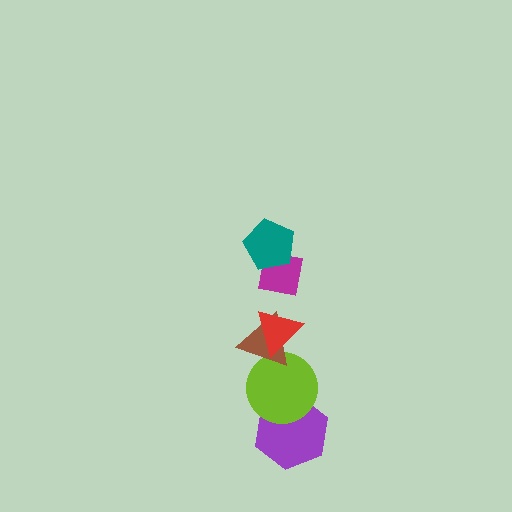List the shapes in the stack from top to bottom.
From top to bottom: the teal pentagon, the magenta square, the red triangle, the brown triangle, the lime circle, the purple hexagon.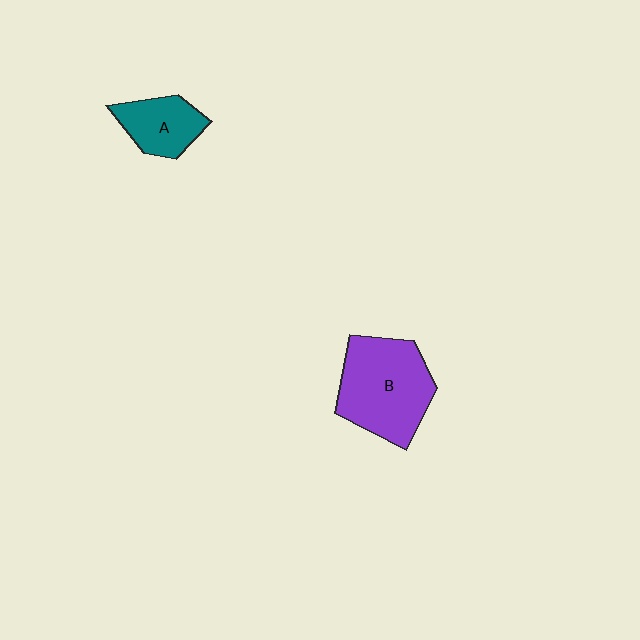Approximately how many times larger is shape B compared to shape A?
Approximately 2.0 times.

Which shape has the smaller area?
Shape A (teal).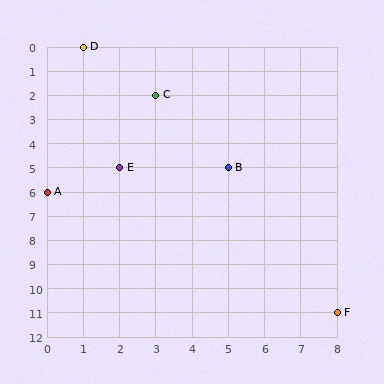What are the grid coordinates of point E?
Point E is at grid coordinates (2, 5).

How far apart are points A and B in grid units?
Points A and B are 5 columns and 1 row apart (about 5.1 grid units diagonally).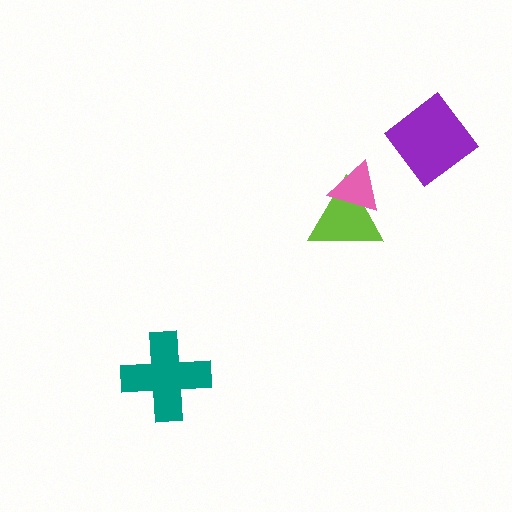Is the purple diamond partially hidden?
No, no other shape covers it.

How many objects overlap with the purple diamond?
0 objects overlap with the purple diamond.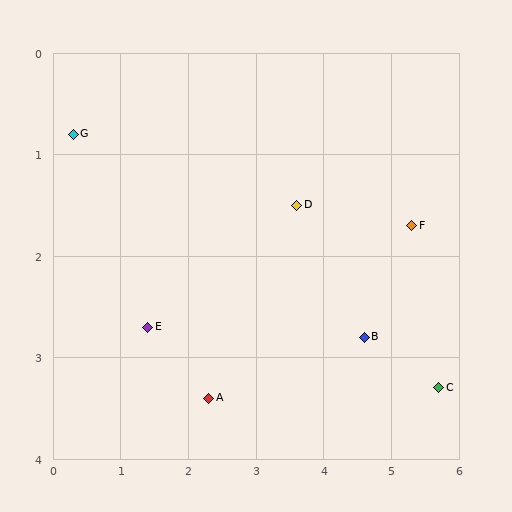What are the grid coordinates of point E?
Point E is at approximately (1.4, 2.7).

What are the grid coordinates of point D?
Point D is at approximately (3.6, 1.5).